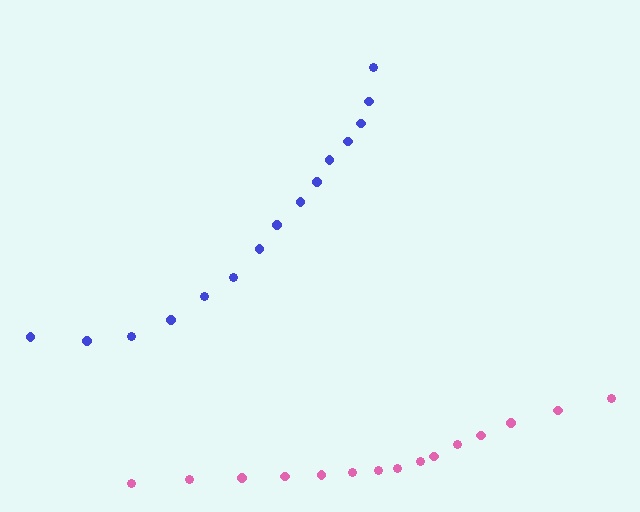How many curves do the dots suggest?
There are 2 distinct paths.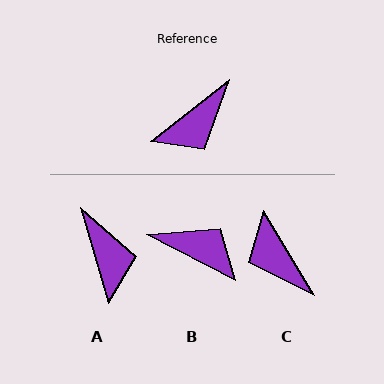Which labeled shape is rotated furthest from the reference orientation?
B, about 115 degrees away.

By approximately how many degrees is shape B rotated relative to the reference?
Approximately 115 degrees counter-clockwise.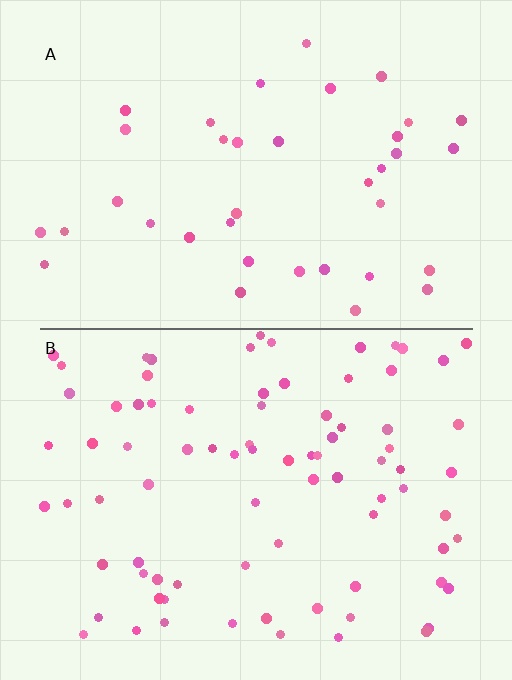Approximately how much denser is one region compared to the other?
Approximately 2.2× — region B over region A.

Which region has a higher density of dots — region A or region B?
B (the bottom).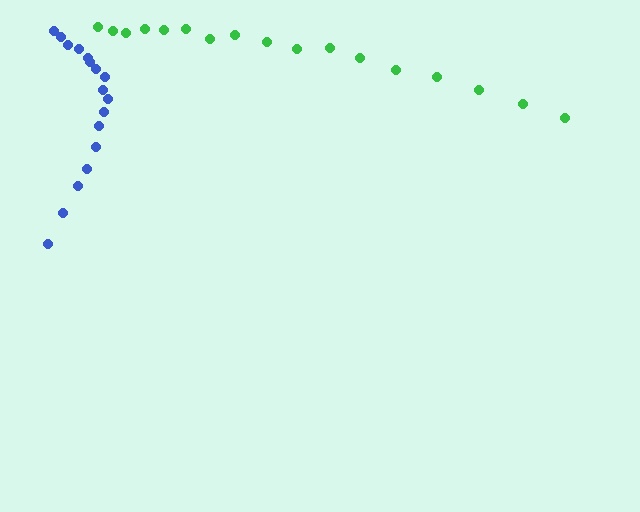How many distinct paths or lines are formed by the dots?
There are 2 distinct paths.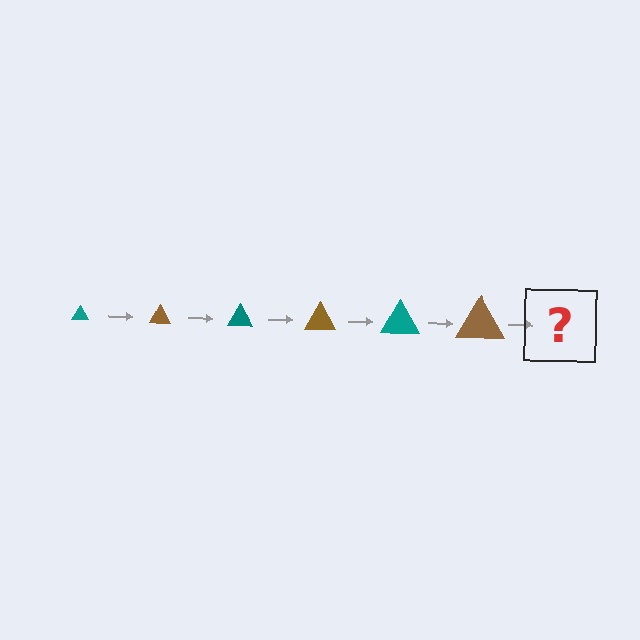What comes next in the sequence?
The next element should be a teal triangle, larger than the previous one.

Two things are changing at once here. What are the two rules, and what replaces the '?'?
The two rules are that the triangle grows larger each step and the color cycles through teal and brown. The '?' should be a teal triangle, larger than the previous one.